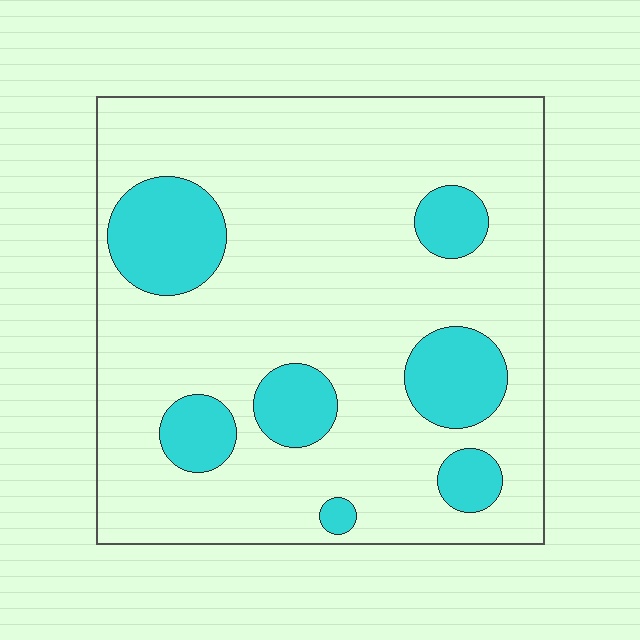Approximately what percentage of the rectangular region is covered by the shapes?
Approximately 20%.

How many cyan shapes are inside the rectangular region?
7.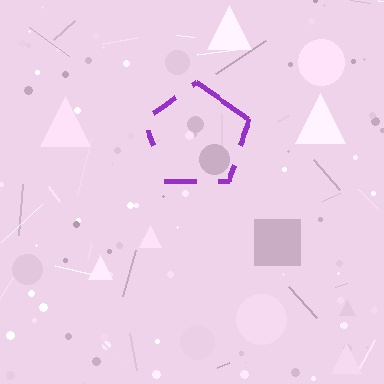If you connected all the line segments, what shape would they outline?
They would outline a pentagon.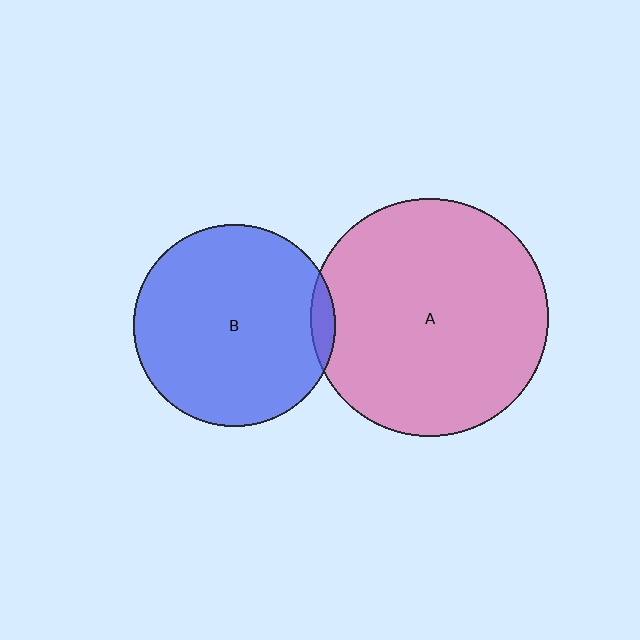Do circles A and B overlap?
Yes.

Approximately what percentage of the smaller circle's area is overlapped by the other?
Approximately 5%.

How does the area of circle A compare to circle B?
Approximately 1.4 times.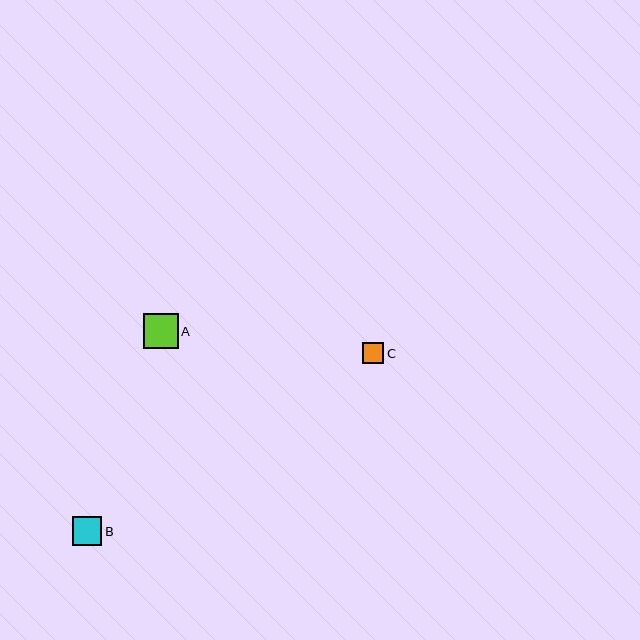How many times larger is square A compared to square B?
Square A is approximately 1.2 times the size of square B.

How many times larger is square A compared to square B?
Square A is approximately 1.2 times the size of square B.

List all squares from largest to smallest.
From largest to smallest: A, B, C.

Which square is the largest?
Square A is the largest with a size of approximately 35 pixels.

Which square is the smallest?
Square C is the smallest with a size of approximately 22 pixels.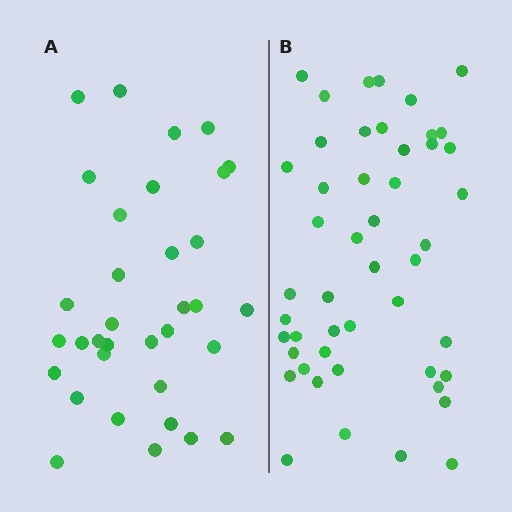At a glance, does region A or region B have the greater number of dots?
Region B (the right region) has more dots.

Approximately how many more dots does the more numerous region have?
Region B has approximately 15 more dots than region A.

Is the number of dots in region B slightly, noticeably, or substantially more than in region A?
Region B has noticeably more, but not dramatically so. The ratio is roughly 1.4 to 1.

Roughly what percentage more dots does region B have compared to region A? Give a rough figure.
About 40% more.